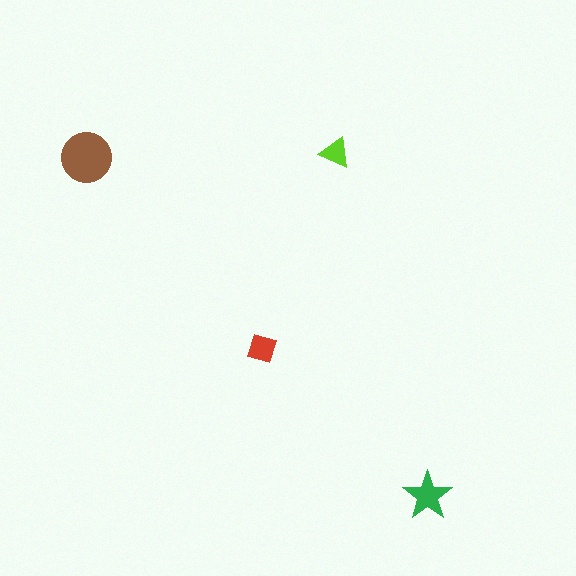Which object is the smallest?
The lime triangle.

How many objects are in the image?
There are 4 objects in the image.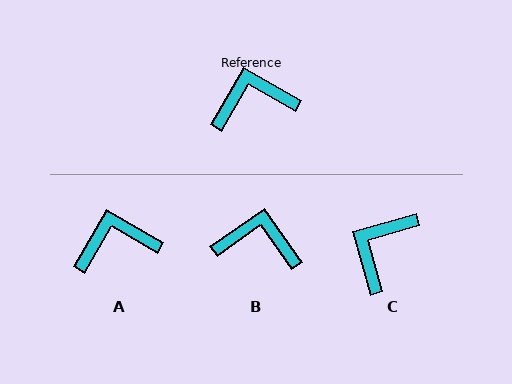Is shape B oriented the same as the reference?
No, it is off by about 25 degrees.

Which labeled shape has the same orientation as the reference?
A.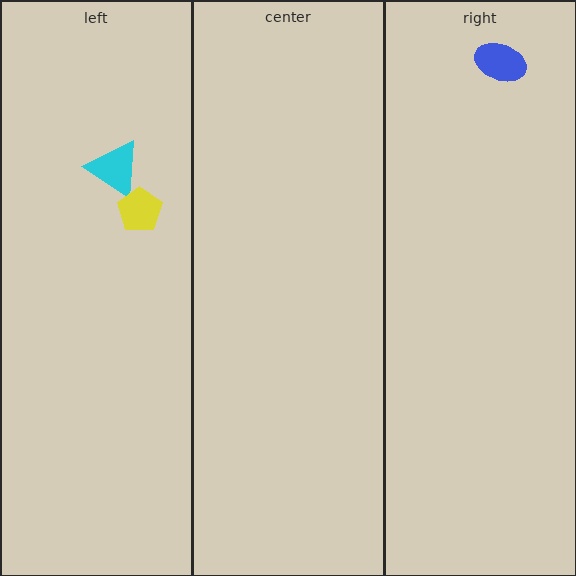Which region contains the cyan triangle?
The left region.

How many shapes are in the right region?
1.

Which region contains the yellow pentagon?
The left region.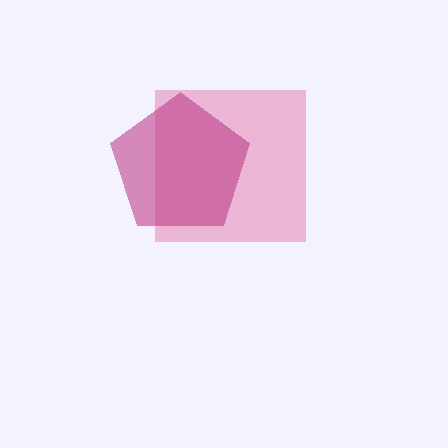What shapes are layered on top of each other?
The layered shapes are: a pink square, a magenta pentagon.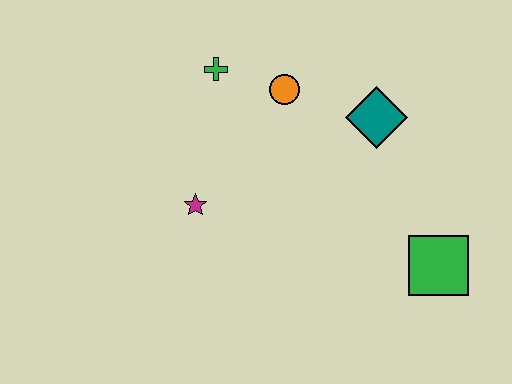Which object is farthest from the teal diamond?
The magenta star is farthest from the teal diamond.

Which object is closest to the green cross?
The orange circle is closest to the green cross.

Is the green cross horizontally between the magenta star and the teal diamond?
Yes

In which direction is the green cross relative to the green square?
The green cross is to the left of the green square.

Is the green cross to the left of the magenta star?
No